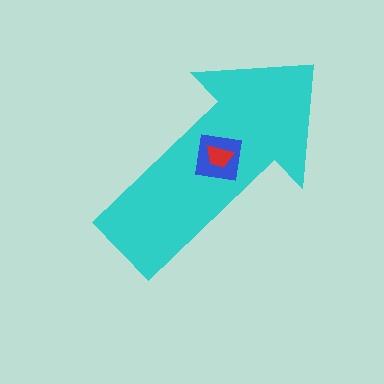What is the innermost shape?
The red trapezoid.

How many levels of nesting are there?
3.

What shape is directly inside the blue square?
The red trapezoid.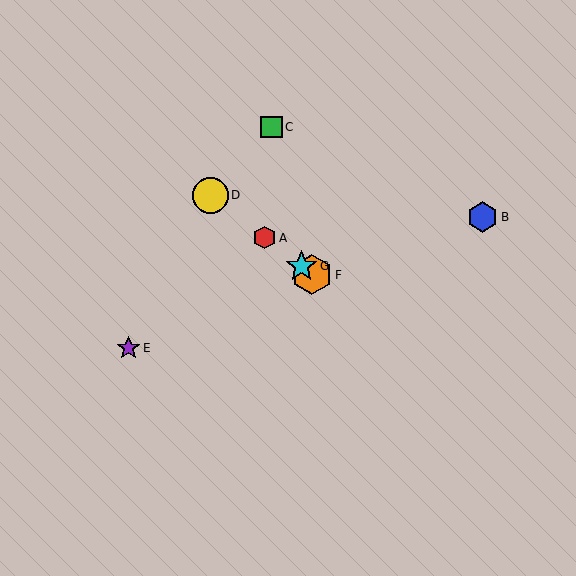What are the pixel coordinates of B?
Object B is at (483, 217).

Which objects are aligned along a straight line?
Objects A, D, F, G are aligned along a straight line.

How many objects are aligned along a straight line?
4 objects (A, D, F, G) are aligned along a straight line.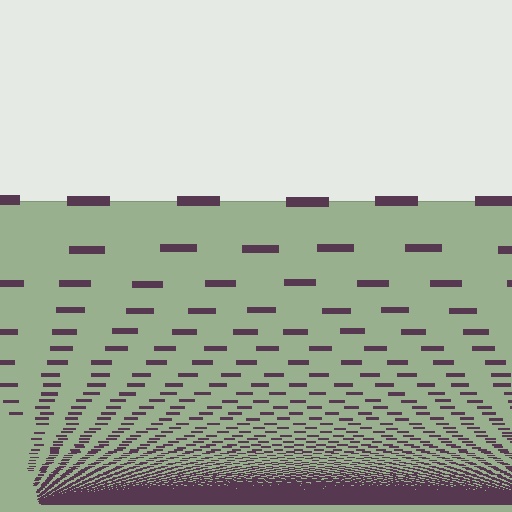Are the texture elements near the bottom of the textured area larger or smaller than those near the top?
Smaller. The gradient is inverted — elements near the bottom are smaller and denser.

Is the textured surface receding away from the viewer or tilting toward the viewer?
The surface appears to tilt toward the viewer. Texture elements get larger and sparser toward the top.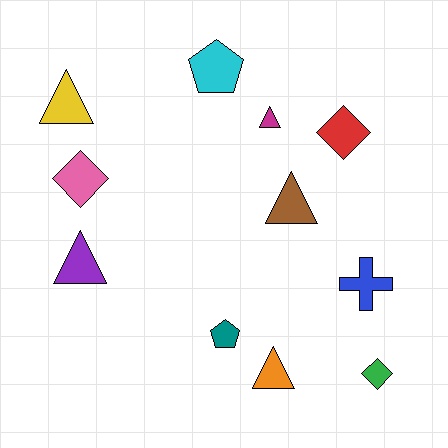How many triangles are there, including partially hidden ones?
There are 5 triangles.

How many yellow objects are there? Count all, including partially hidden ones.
There is 1 yellow object.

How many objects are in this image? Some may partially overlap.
There are 11 objects.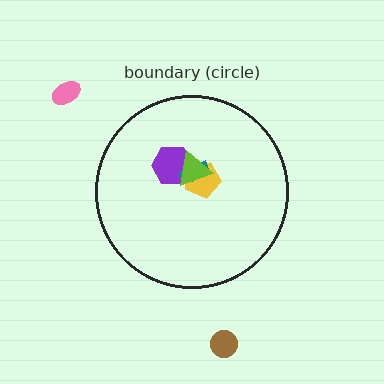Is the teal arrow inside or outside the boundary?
Inside.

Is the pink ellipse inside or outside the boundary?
Outside.